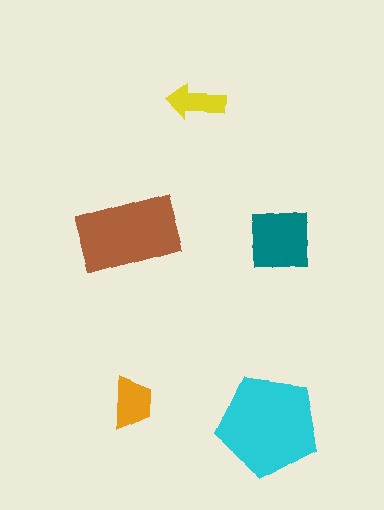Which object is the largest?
The cyan pentagon.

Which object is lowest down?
The cyan pentagon is bottommost.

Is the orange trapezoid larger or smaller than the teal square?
Smaller.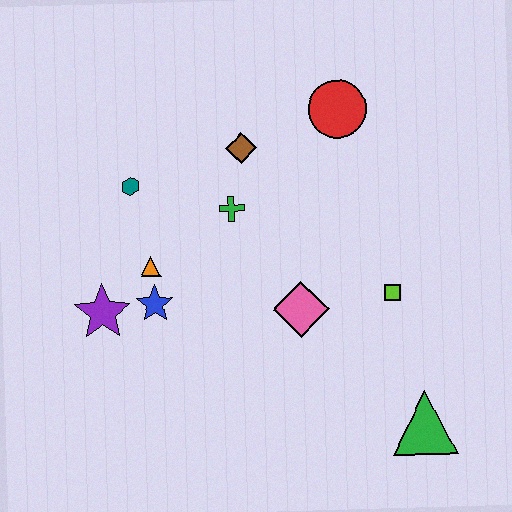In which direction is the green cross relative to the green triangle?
The green cross is above the green triangle.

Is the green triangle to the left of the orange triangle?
No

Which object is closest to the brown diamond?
The green cross is closest to the brown diamond.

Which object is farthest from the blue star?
The green triangle is farthest from the blue star.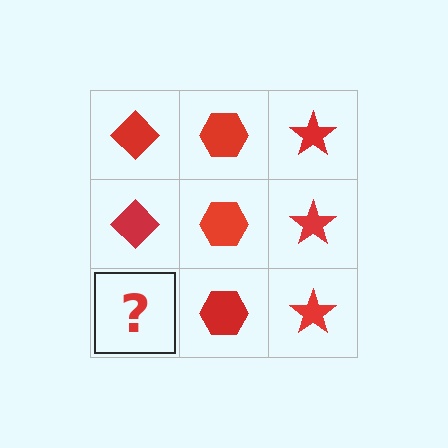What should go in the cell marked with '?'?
The missing cell should contain a red diamond.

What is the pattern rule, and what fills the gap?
The rule is that each column has a consistent shape. The gap should be filled with a red diamond.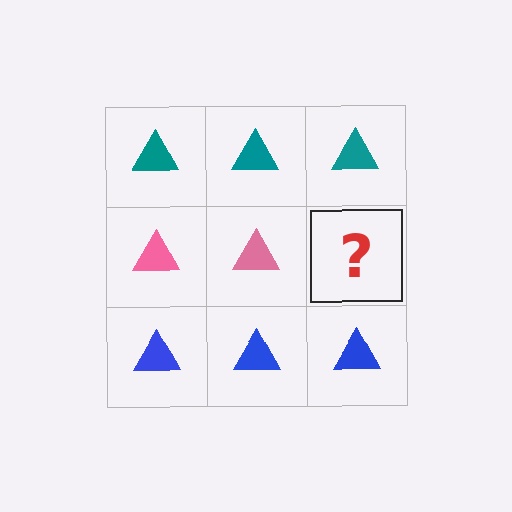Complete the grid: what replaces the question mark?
The question mark should be replaced with a pink triangle.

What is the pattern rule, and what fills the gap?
The rule is that each row has a consistent color. The gap should be filled with a pink triangle.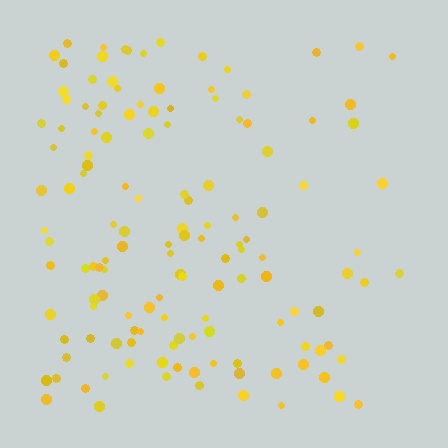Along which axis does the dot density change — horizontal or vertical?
Horizontal.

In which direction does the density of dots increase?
From right to left, with the left side densest.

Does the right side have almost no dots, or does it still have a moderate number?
Still a moderate number, just noticeably fewer than the left.